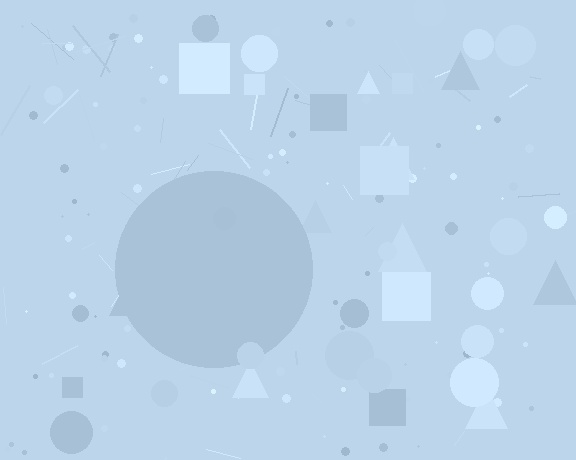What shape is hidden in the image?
A circle is hidden in the image.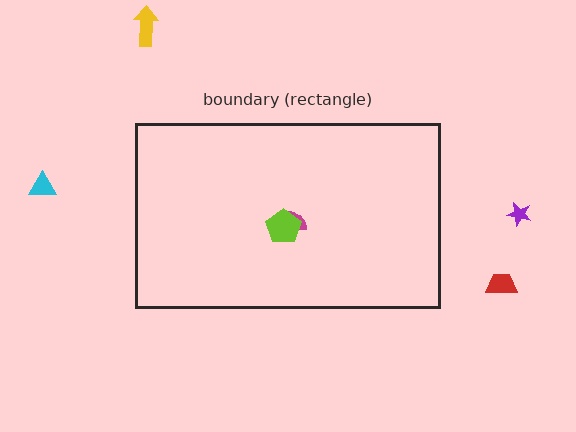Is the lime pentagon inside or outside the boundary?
Inside.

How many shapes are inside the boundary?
2 inside, 4 outside.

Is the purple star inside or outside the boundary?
Outside.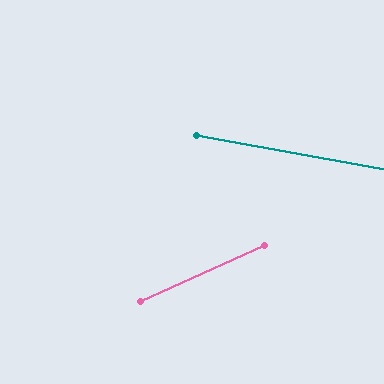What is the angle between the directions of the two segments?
Approximately 34 degrees.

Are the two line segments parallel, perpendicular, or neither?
Neither parallel nor perpendicular — they differ by about 34°.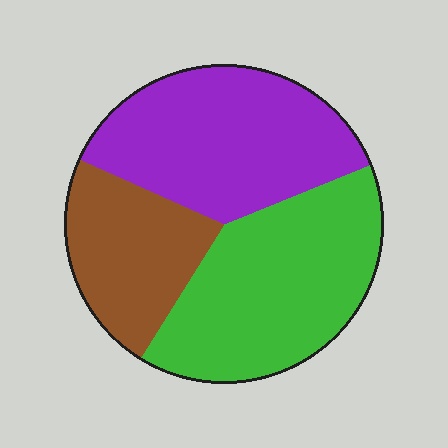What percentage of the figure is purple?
Purple takes up about three eighths (3/8) of the figure.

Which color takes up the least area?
Brown, at roughly 25%.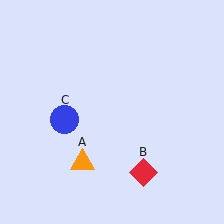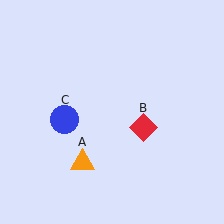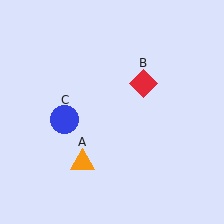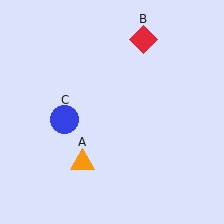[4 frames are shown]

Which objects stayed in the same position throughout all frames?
Orange triangle (object A) and blue circle (object C) remained stationary.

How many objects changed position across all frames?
1 object changed position: red diamond (object B).